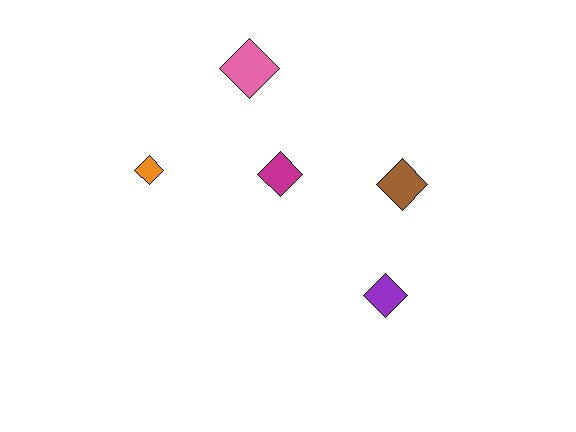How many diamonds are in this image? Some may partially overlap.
There are 5 diamonds.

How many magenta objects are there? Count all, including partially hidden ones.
There is 1 magenta object.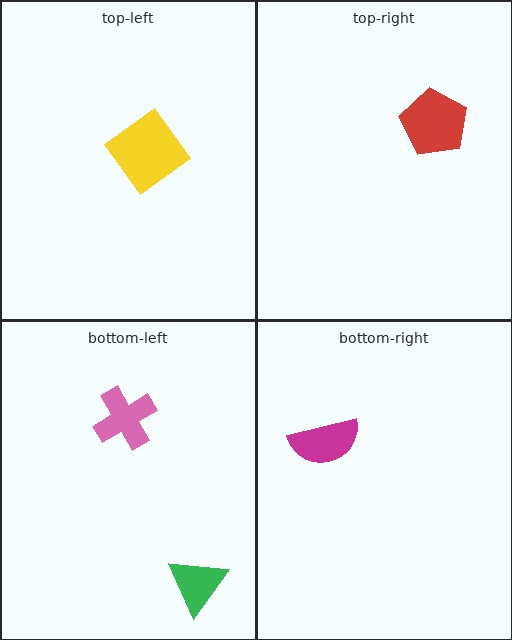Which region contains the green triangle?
The bottom-left region.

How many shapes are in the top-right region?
1.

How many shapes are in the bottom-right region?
1.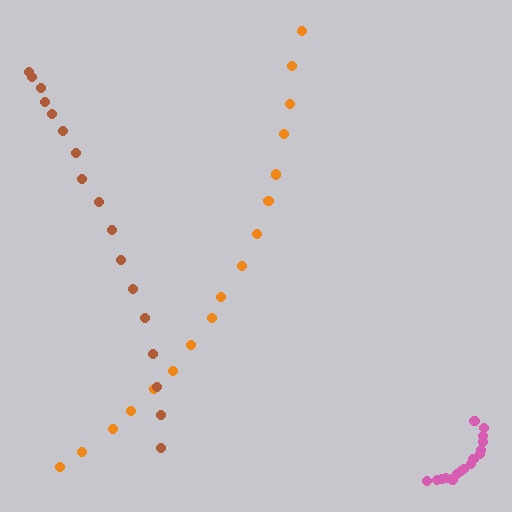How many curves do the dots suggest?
There are 3 distinct paths.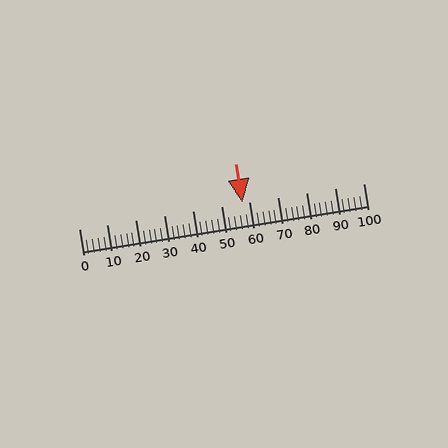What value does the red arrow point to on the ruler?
The red arrow points to approximately 58.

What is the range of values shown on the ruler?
The ruler shows values from 0 to 100.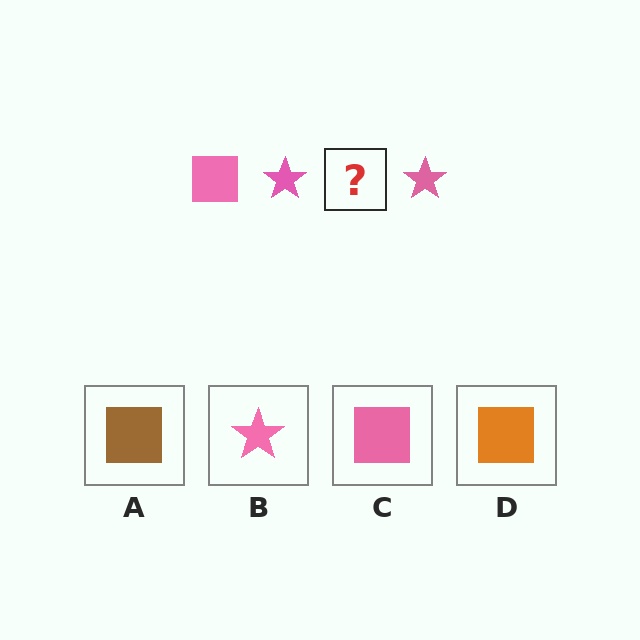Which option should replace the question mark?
Option C.